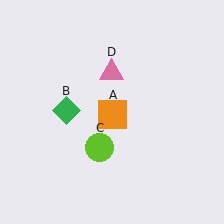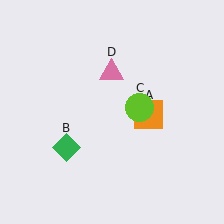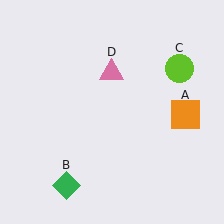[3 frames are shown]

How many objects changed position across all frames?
3 objects changed position: orange square (object A), green diamond (object B), lime circle (object C).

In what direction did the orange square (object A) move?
The orange square (object A) moved right.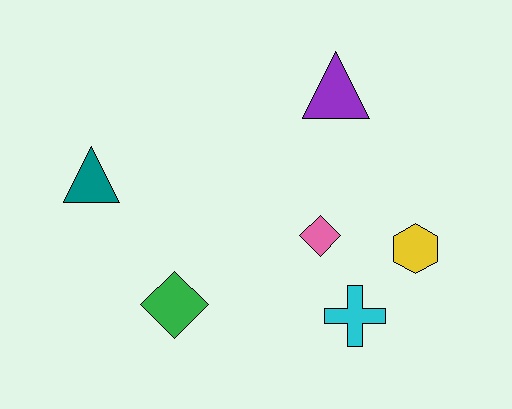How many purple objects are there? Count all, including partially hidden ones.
There is 1 purple object.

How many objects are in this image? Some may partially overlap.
There are 6 objects.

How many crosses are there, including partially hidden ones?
There is 1 cross.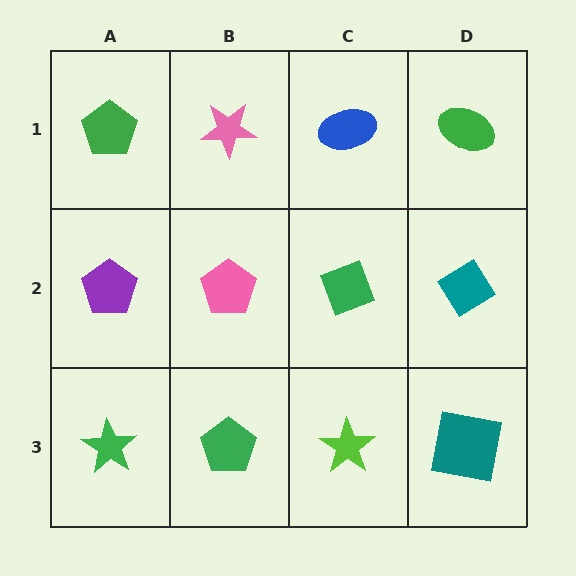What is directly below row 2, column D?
A teal square.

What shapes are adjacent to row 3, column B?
A pink pentagon (row 2, column B), a green star (row 3, column A), a lime star (row 3, column C).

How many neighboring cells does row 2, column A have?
3.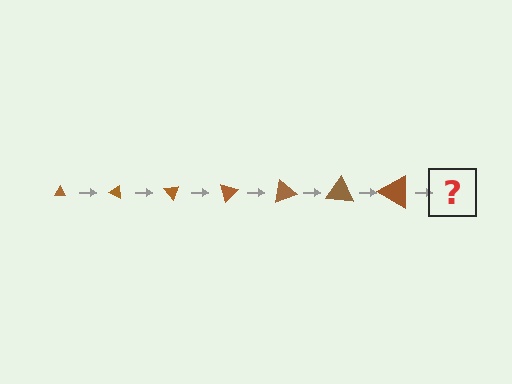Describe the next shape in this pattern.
It should be a triangle, larger than the previous one and rotated 175 degrees from the start.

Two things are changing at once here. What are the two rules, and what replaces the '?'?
The two rules are that the triangle grows larger each step and it rotates 25 degrees each step. The '?' should be a triangle, larger than the previous one and rotated 175 degrees from the start.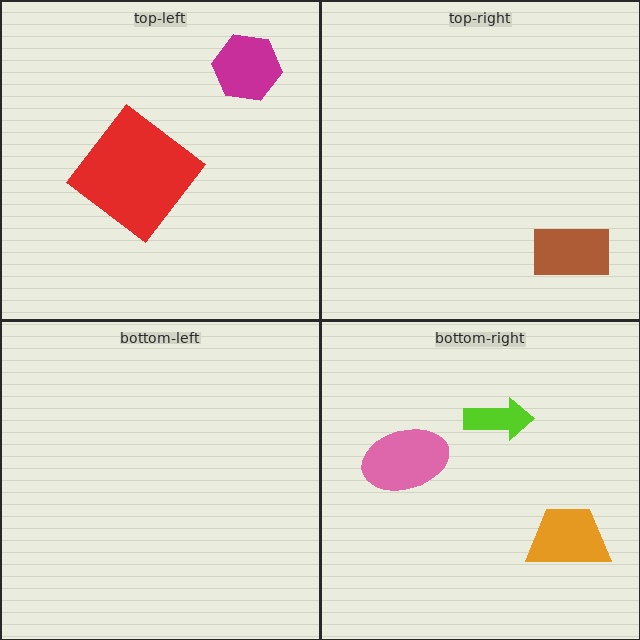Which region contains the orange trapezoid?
The bottom-right region.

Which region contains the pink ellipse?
The bottom-right region.